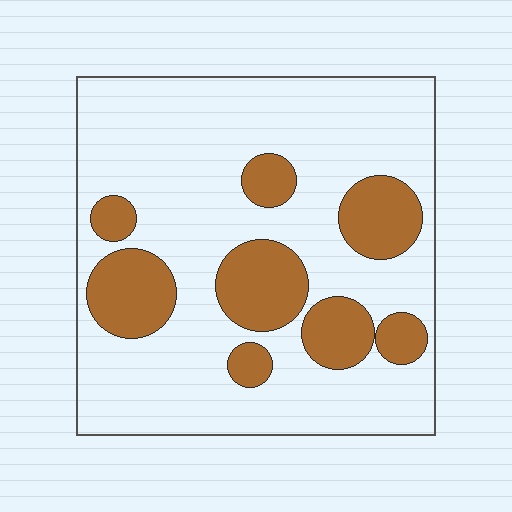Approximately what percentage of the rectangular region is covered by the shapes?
Approximately 25%.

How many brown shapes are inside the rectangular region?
8.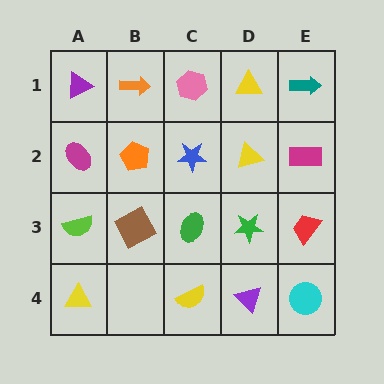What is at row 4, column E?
A cyan circle.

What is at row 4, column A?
A yellow triangle.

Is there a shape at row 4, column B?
No, that cell is empty.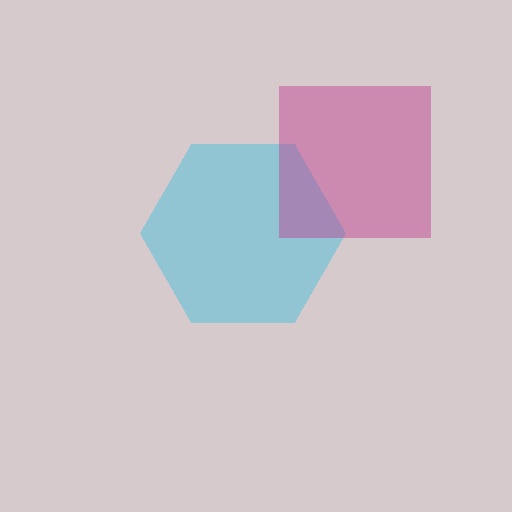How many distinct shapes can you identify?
There are 2 distinct shapes: a cyan hexagon, a magenta square.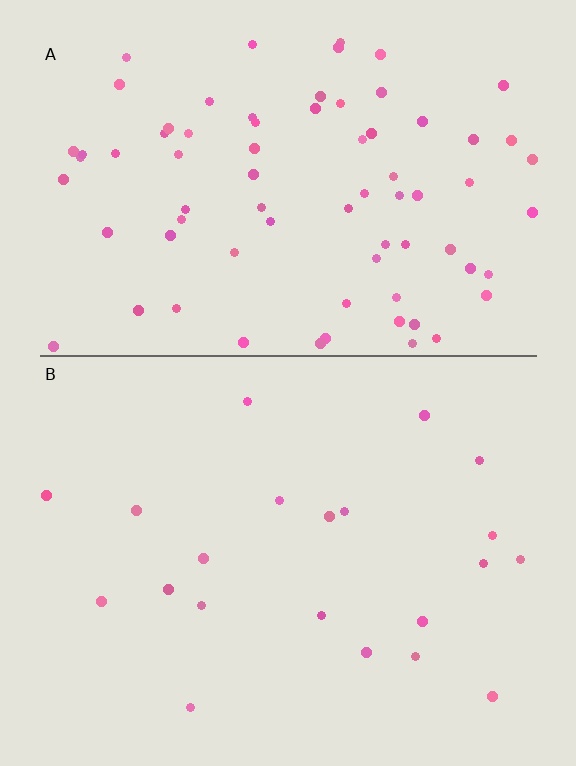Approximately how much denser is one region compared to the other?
Approximately 3.6× — region A over region B.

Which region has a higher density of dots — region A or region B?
A (the top).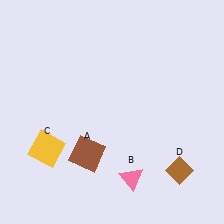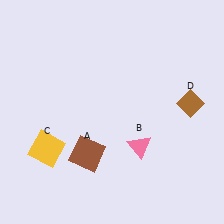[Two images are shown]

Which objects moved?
The objects that moved are: the pink triangle (B), the brown diamond (D).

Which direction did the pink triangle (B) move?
The pink triangle (B) moved up.